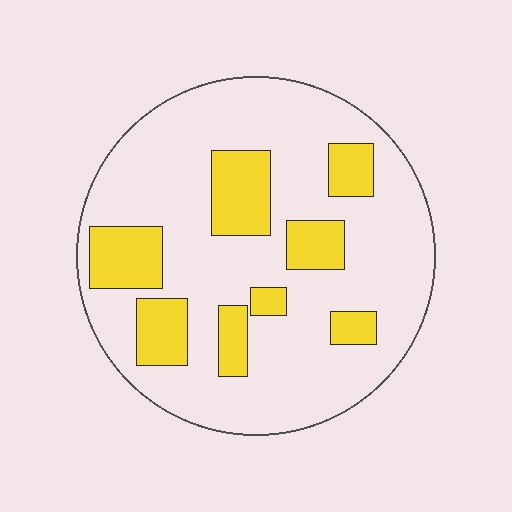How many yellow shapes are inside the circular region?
8.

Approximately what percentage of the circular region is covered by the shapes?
Approximately 25%.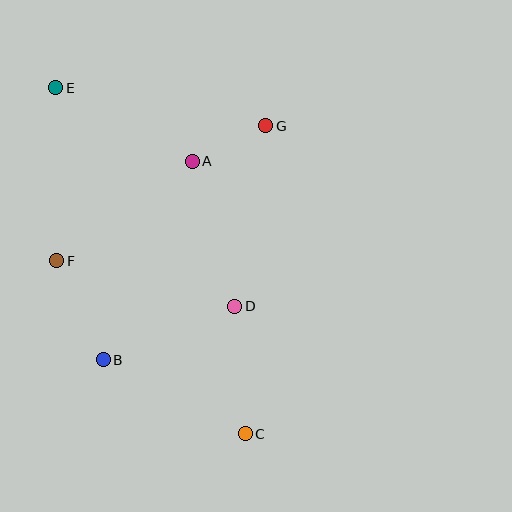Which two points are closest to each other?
Points A and G are closest to each other.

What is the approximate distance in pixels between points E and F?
The distance between E and F is approximately 173 pixels.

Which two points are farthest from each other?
Points C and E are farthest from each other.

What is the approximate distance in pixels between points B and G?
The distance between B and G is approximately 285 pixels.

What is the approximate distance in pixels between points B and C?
The distance between B and C is approximately 160 pixels.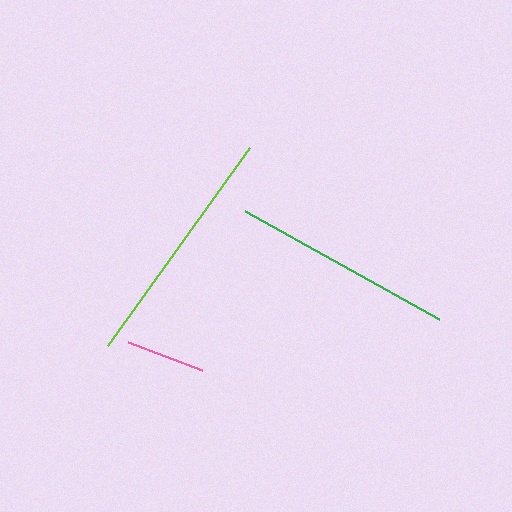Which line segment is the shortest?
The pink line is the shortest at approximately 79 pixels.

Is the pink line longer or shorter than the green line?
The green line is longer than the pink line.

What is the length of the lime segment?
The lime segment is approximately 244 pixels long.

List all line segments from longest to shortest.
From longest to shortest: lime, green, pink.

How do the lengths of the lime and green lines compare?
The lime and green lines are approximately the same length.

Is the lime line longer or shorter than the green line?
The lime line is longer than the green line.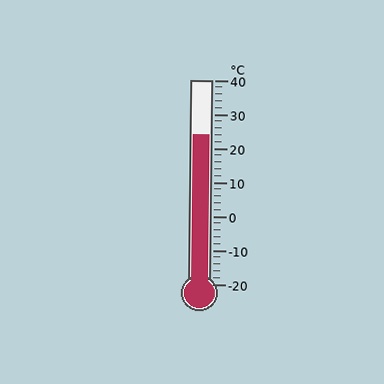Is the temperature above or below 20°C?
The temperature is above 20°C.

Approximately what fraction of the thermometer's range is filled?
The thermometer is filled to approximately 75% of its range.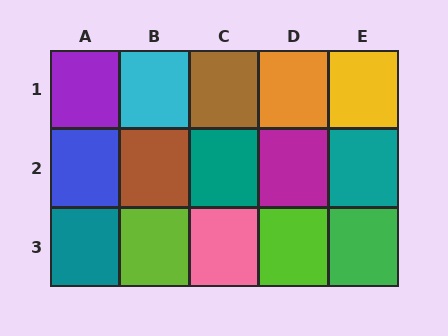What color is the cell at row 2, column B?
Brown.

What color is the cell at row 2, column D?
Magenta.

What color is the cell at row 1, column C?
Brown.